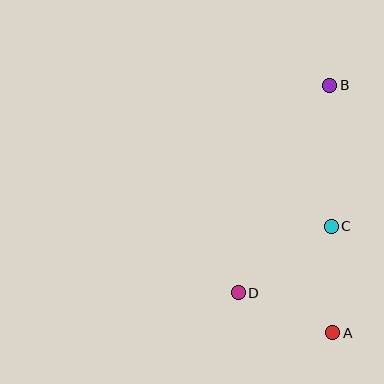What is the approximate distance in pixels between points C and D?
The distance between C and D is approximately 115 pixels.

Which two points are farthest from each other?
Points A and B are farthest from each other.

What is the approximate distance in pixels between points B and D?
The distance between B and D is approximately 227 pixels.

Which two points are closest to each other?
Points A and D are closest to each other.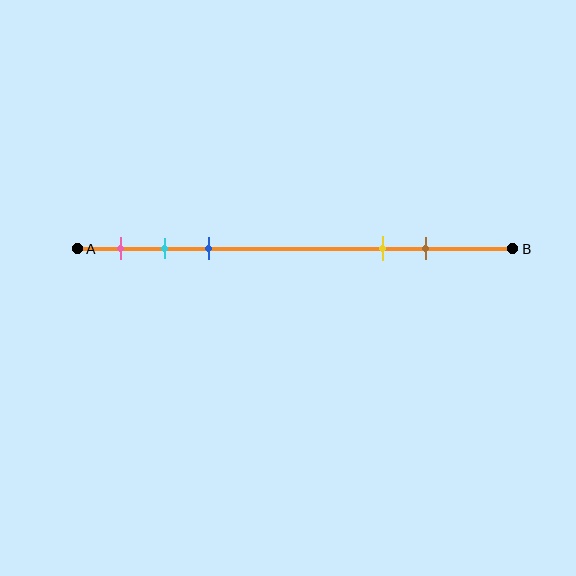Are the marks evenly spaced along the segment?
No, the marks are not evenly spaced.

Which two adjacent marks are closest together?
The cyan and blue marks are the closest adjacent pair.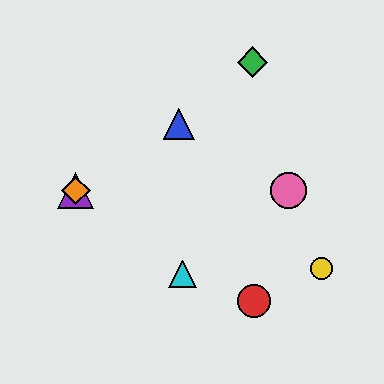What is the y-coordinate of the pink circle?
The pink circle is at y≈190.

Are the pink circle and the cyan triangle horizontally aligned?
No, the pink circle is at y≈190 and the cyan triangle is at y≈274.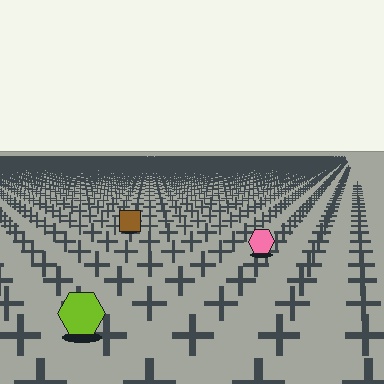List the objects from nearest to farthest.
From nearest to farthest: the lime hexagon, the pink hexagon, the brown square.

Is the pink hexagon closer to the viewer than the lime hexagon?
No. The lime hexagon is closer — you can tell from the texture gradient: the ground texture is coarser near it.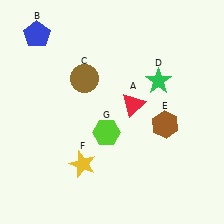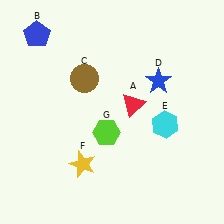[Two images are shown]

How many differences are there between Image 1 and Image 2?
There are 2 differences between the two images.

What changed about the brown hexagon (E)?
In Image 1, E is brown. In Image 2, it changed to cyan.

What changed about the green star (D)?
In Image 1, D is green. In Image 2, it changed to blue.